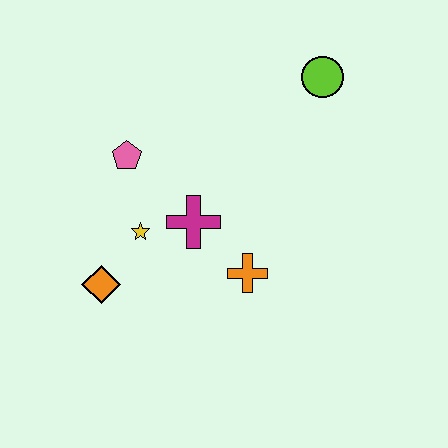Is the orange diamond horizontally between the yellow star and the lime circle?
No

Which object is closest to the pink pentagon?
The yellow star is closest to the pink pentagon.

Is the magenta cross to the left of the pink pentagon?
No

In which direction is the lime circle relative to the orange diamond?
The lime circle is to the right of the orange diamond.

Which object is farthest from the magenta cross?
The lime circle is farthest from the magenta cross.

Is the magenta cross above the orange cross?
Yes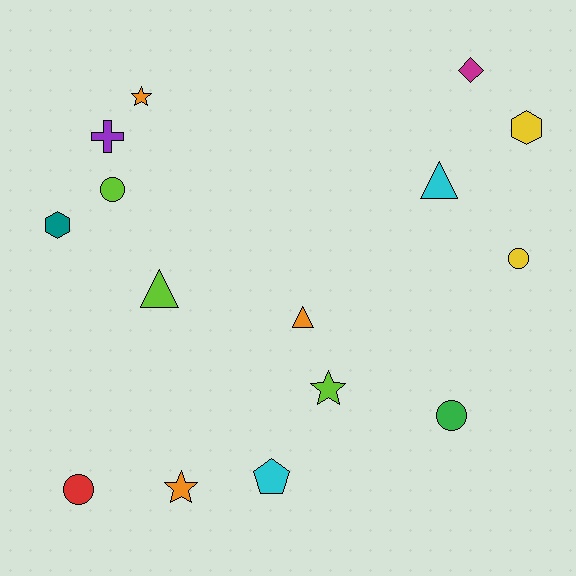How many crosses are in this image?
There is 1 cross.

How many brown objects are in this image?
There are no brown objects.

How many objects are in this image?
There are 15 objects.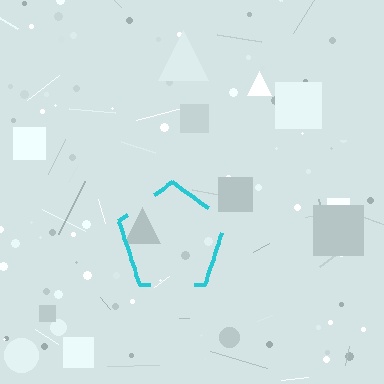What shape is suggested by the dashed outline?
The dashed outline suggests a pentagon.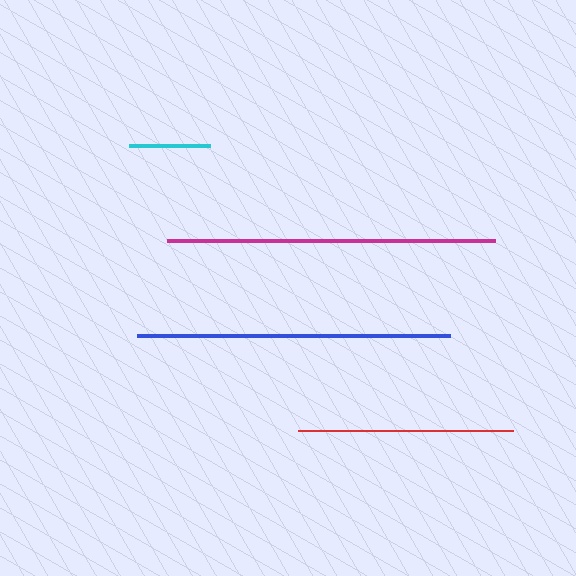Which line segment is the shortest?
The cyan line is the shortest at approximately 81 pixels.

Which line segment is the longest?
The magenta line is the longest at approximately 328 pixels.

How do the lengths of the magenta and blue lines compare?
The magenta and blue lines are approximately the same length.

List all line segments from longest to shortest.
From longest to shortest: magenta, blue, red, cyan.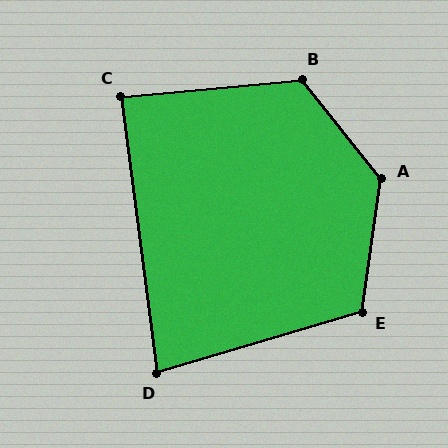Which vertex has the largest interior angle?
A, at approximately 133 degrees.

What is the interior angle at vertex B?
Approximately 124 degrees (obtuse).